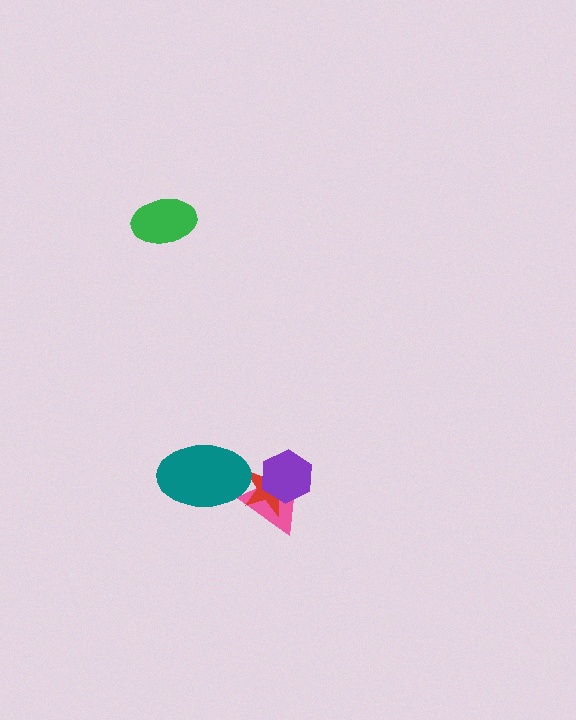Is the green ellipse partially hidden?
No, no other shape covers it.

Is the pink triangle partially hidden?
Yes, it is partially covered by another shape.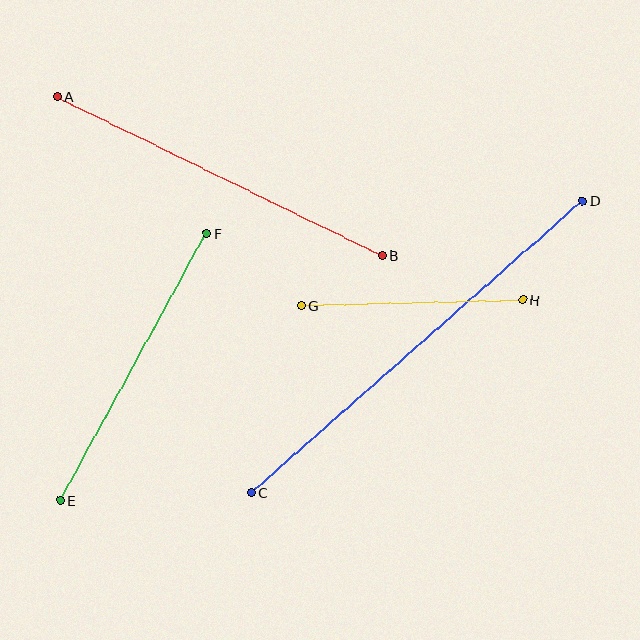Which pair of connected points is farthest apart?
Points C and D are farthest apart.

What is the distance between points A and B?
The distance is approximately 362 pixels.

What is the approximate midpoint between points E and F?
The midpoint is at approximately (134, 367) pixels.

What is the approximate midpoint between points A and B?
The midpoint is at approximately (220, 176) pixels.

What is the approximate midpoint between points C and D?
The midpoint is at approximately (417, 347) pixels.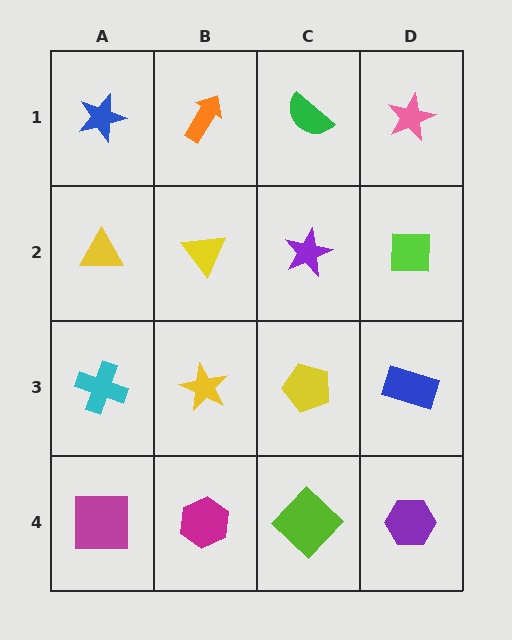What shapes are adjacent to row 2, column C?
A green semicircle (row 1, column C), a yellow pentagon (row 3, column C), a yellow triangle (row 2, column B), a lime square (row 2, column D).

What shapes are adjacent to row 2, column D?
A pink star (row 1, column D), a blue rectangle (row 3, column D), a purple star (row 2, column C).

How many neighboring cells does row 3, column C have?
4.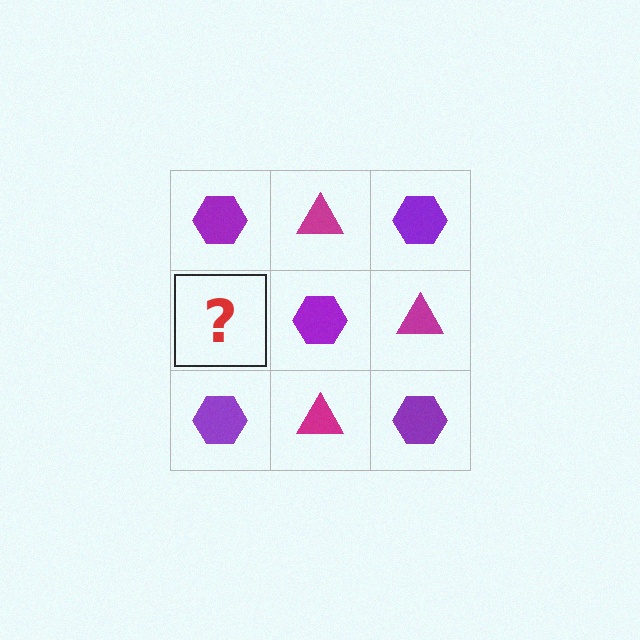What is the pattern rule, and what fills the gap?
The rule is that it alternates purple hexagon and magenta triangle in a checkerboard pattern. The gap should be filled with a magenta triangle.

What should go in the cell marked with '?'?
The missing cell should contain a magenta triangle.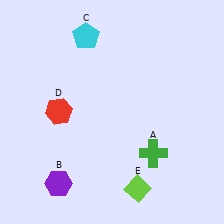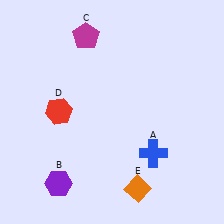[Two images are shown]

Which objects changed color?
A changed from green to blue. C changed from cyan to magenta. E changed from lime to orange.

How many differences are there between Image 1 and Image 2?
There are 3 differences between the two images.